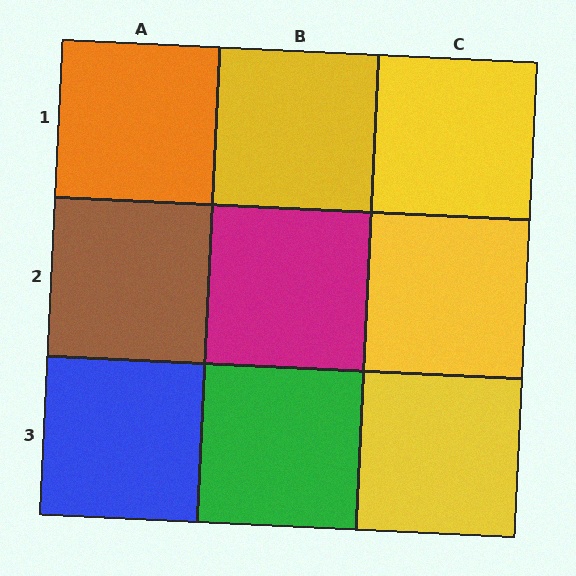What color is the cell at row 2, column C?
Yellow.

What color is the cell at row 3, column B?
Green.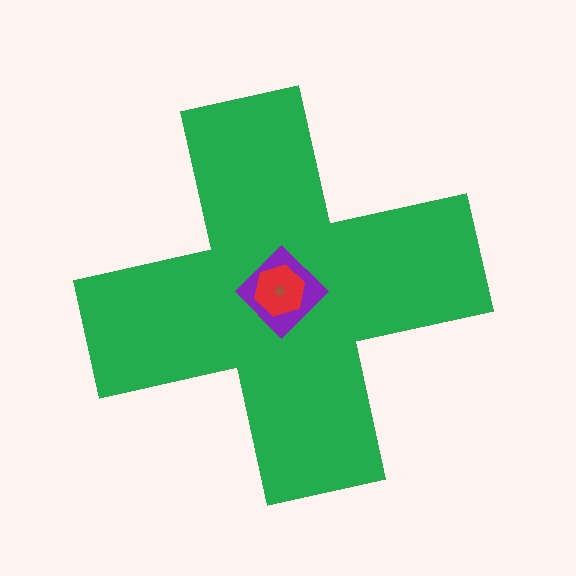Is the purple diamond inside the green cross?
Yes.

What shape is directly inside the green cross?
The purple diamond.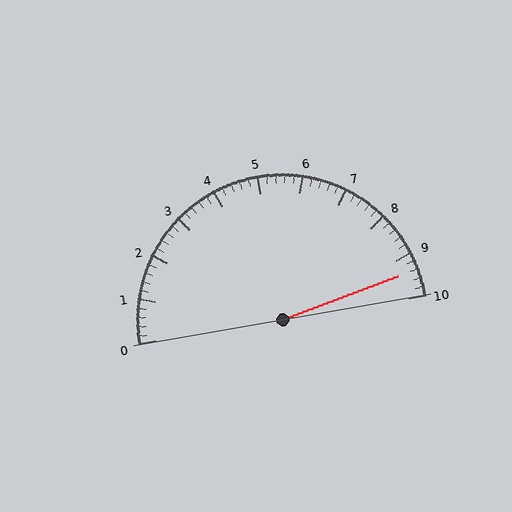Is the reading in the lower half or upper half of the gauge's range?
The reading is in the upper half of the range (0 to 10).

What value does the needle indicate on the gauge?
The needle indicates approximately 9.4.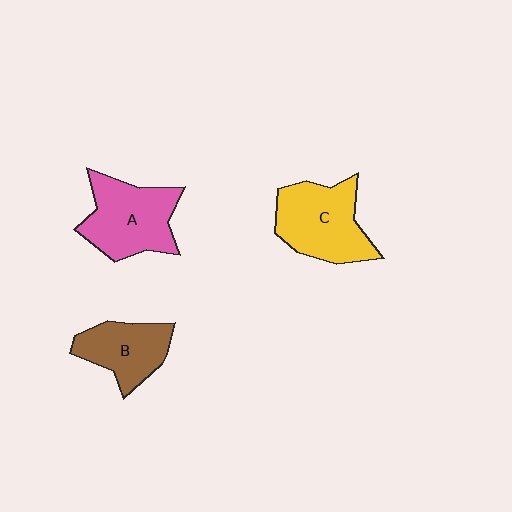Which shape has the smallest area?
Shape B (brown).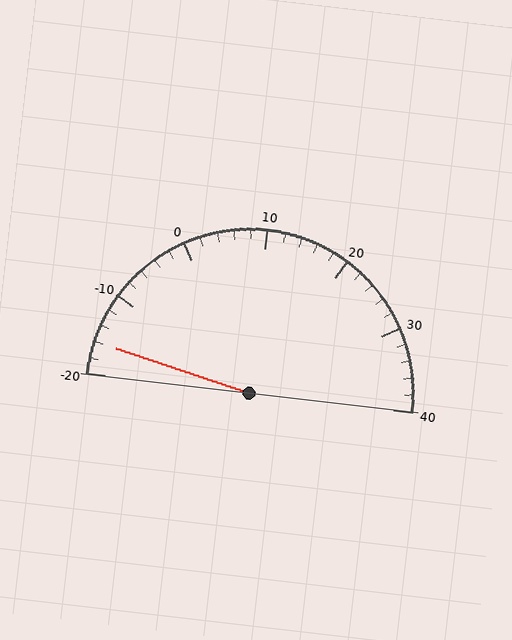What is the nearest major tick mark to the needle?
The nearest major tick mark is -20.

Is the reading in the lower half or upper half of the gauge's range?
The reading is in the lower half of the range (-20 to 40).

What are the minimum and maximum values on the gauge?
The gauge ranges from -20 to 40.